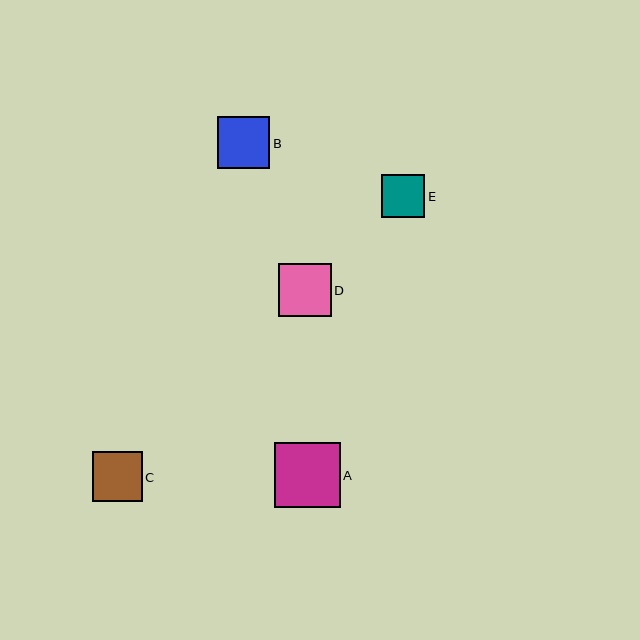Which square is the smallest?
Square E is the smallest with a size of approximately 44 pixels.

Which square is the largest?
Square A is the largest with a size of approximately 65 pixels.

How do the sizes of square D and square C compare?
Square D and square C are approximately the same size.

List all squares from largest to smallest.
From largest to smallest: A, D, B, C, E.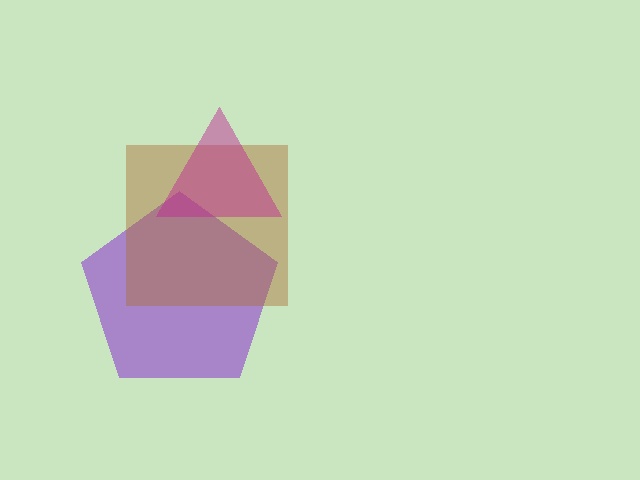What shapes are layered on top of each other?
The layered shapes are: a purple pentagon, a brown square, a magenta triangle.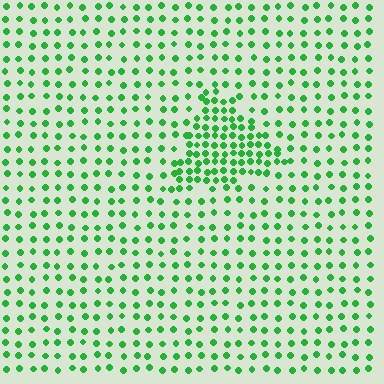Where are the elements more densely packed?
The elements are more densely packed inside the triangle boundary.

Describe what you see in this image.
The image contains small green elements arranged at two different densities. A triangle-shaped region is visible where the elements are more densely packed than the surrounding area.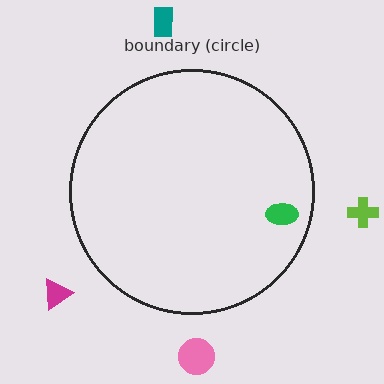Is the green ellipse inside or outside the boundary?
Inside.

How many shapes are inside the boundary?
1 inside, 4 outside.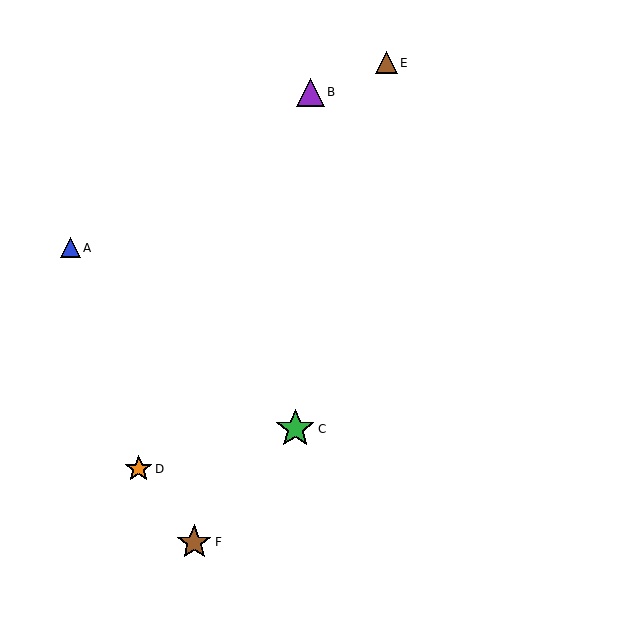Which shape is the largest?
The green star (labeled C) is the largest.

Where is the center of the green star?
The center of the green star is at (295, 429).